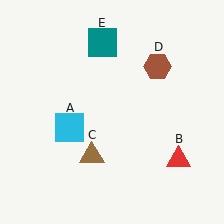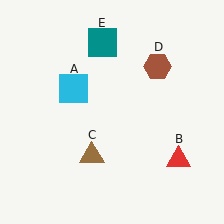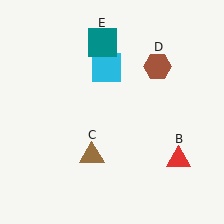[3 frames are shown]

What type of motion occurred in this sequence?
The cyan square (object A) rotated clockwise around the center of the scene.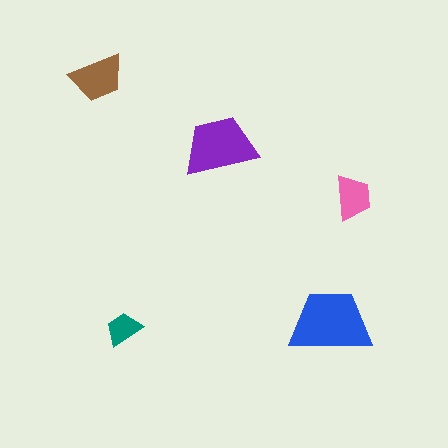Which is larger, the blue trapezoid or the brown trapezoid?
The blue one.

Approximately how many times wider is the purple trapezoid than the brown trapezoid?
About 1.5 times wider.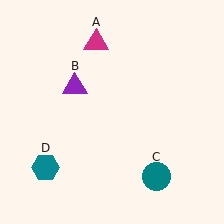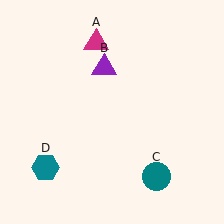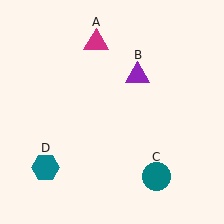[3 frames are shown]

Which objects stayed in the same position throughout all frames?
Magenta triangle (object A) and teal circle (object C) and teal hexagon (object D) remained stationary.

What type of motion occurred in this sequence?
The purple triangle (object B) rotated clockwise around the center of the scene.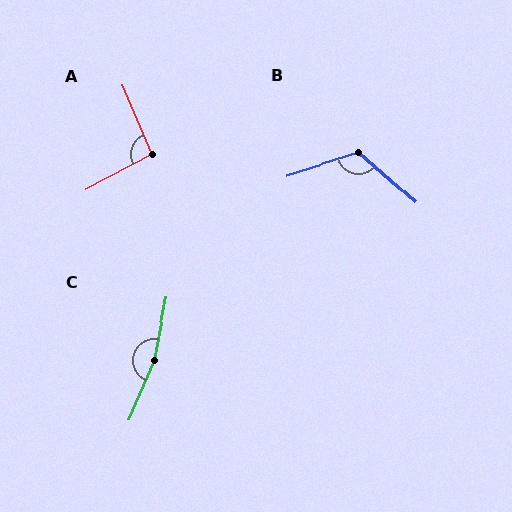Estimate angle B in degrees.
Approximately 122 degrees.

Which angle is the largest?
C, at approximately 168 degrees.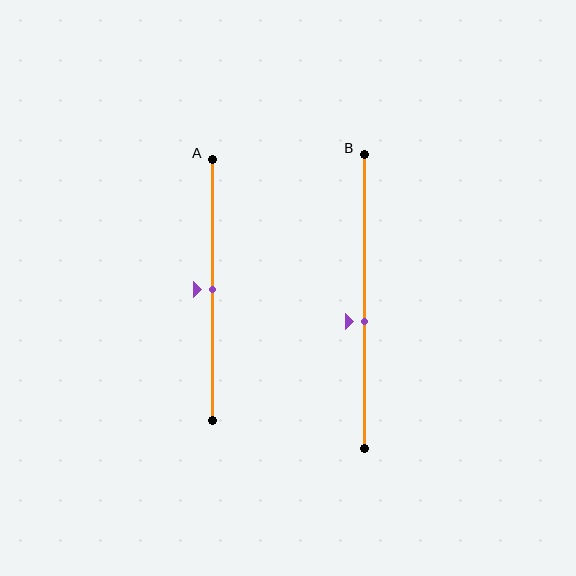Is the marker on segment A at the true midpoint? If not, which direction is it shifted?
Yes, the marker on segment A is at the true midpoint.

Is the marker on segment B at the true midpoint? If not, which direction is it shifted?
No, the marker on segment B is shifted downward by about 7% of the segment length.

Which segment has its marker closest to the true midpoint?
Segment A has its marker closest to the true midpoint.